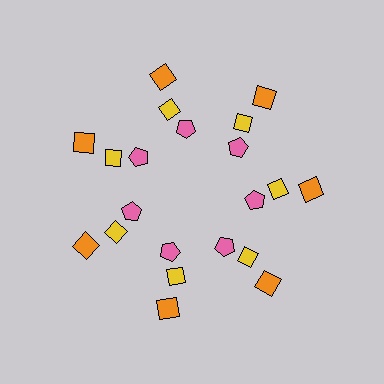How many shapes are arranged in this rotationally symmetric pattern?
There are 21 shapes, arranged in 7 groups of 3.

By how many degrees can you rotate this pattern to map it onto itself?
The pattern maps onto itself every 51 degrees of rotation.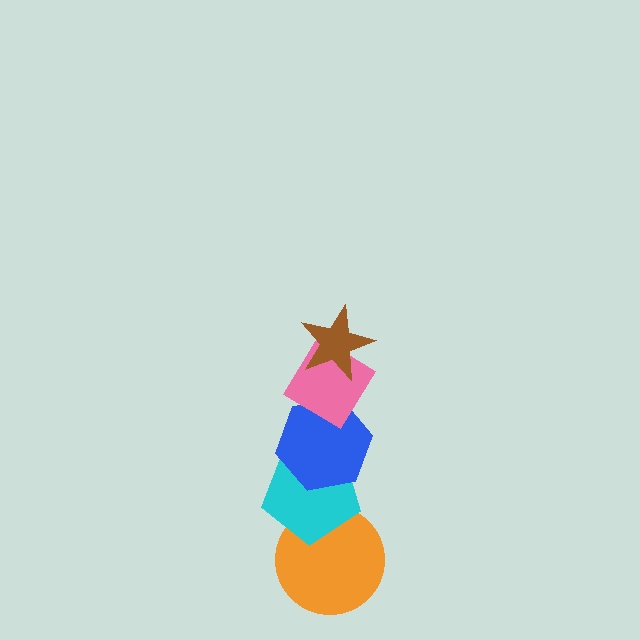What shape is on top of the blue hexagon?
The pink diamond is on top of the blue hexagon.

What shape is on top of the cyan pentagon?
The blue hexagon is on top of the cyan pentagon.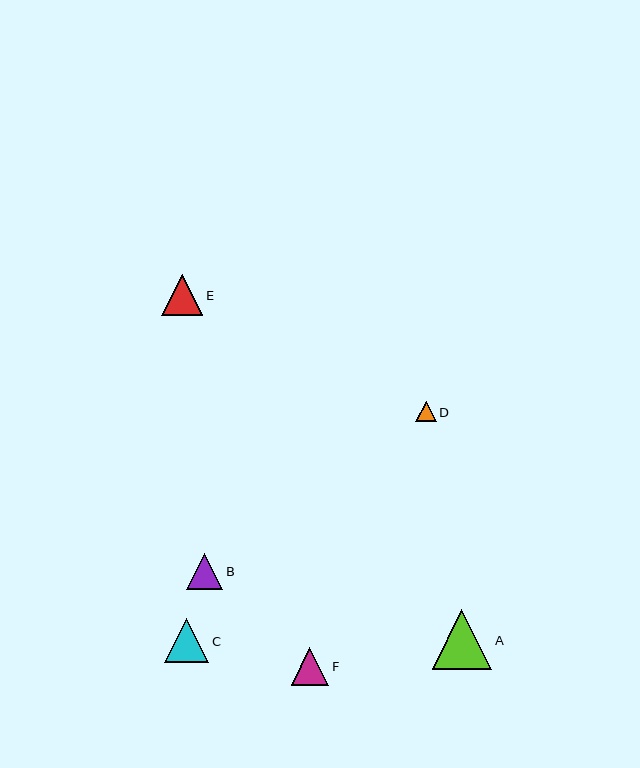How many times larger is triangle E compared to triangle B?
Triangle E is approximately 1.1 times the size of triangle B.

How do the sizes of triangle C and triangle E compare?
Triangle C and triangle E are approximately the same size.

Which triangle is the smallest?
Triangle D is the smallest with a size of approximately 20 pixels.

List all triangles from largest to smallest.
From largest to smallest: A, C, E, F, B, D.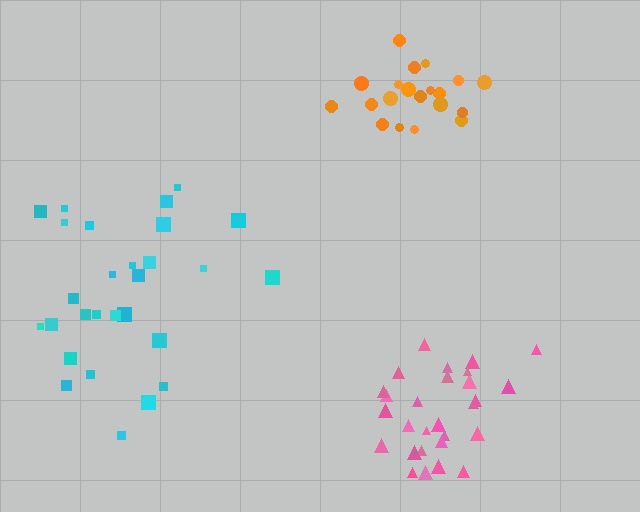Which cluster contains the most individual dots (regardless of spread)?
Cyan (28).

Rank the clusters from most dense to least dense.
orange, pink, cyan.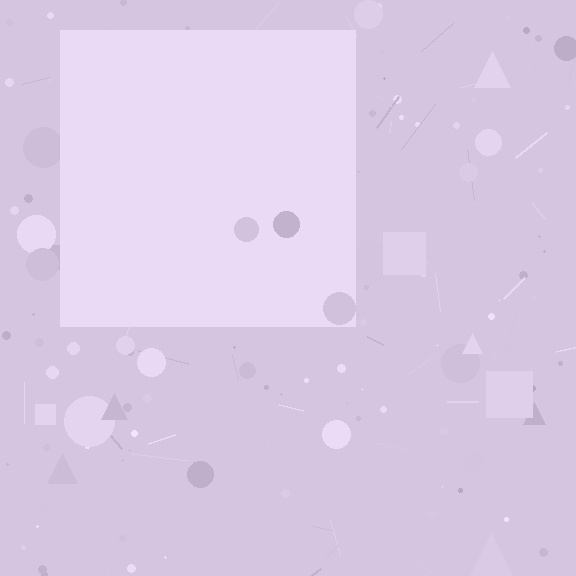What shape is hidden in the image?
A square is hidden in the image.